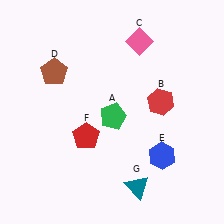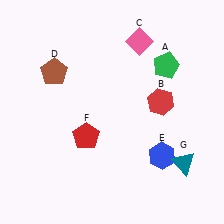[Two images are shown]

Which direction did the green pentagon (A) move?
The green pentagon (A) moved right.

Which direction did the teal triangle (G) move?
The teal triangle (G) moved right.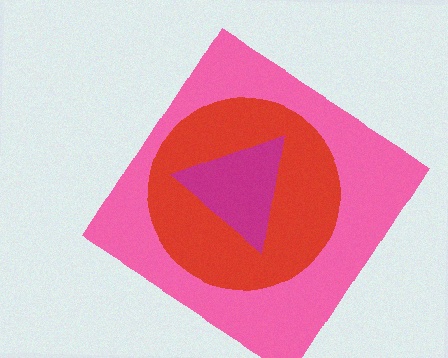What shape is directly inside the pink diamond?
The red circle.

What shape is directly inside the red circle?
The magenta triangle.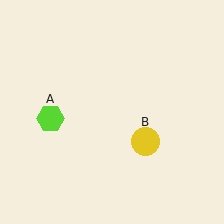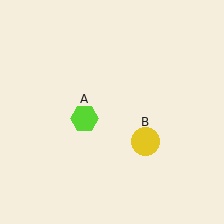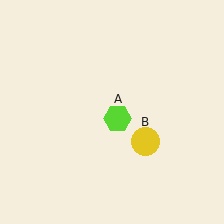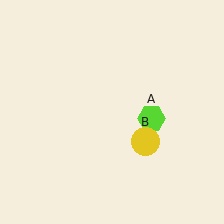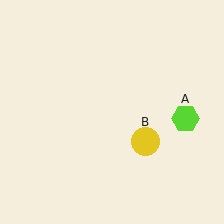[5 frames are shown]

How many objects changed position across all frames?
1 object changed position: lime hexagon (object A).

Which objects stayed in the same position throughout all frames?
Yellow circle (object B) remained stationary.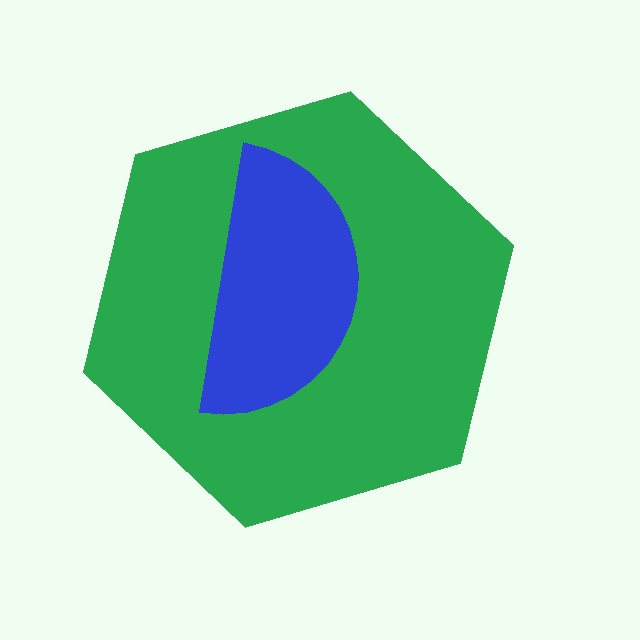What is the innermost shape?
The blue semicircle.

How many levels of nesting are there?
2.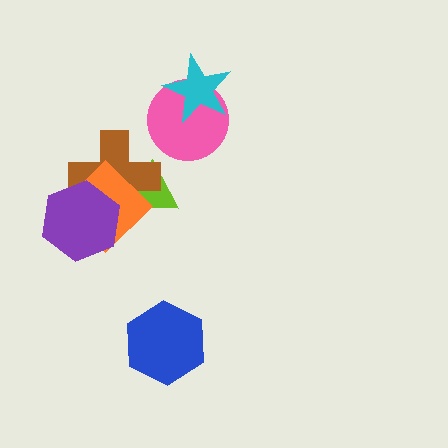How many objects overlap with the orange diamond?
3 objects overlap with the orange diamond.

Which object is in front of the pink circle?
The cyan star is in front of the pink circle.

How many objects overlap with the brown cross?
3 objects overlap with the brown cross.